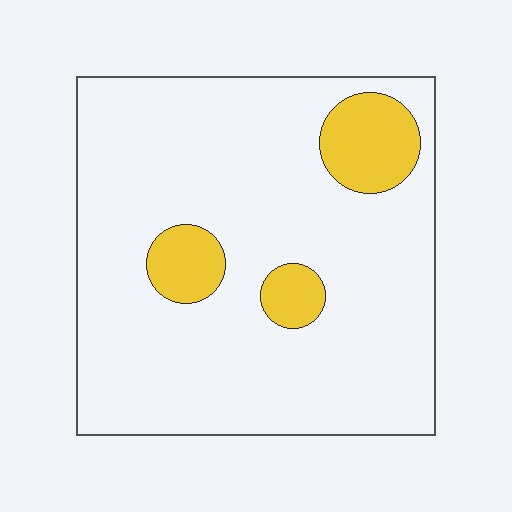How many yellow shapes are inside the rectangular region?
3.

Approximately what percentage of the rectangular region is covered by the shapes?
Approximately 15%.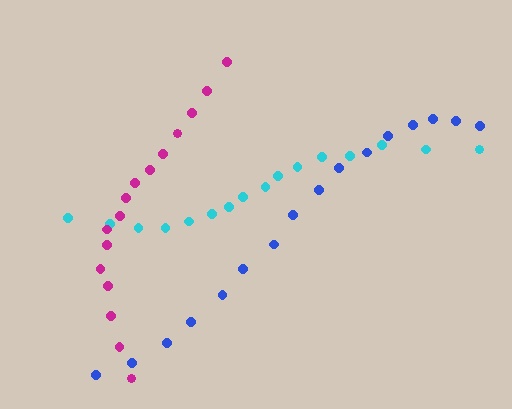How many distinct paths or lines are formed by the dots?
There are 3 distinct paths.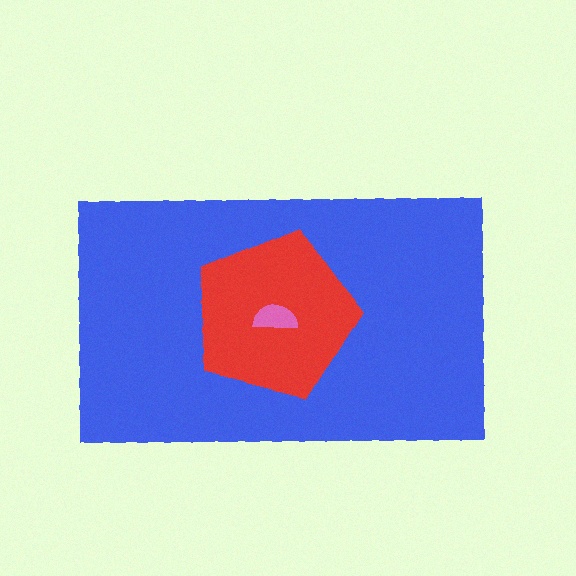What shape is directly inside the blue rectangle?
The red pentagon.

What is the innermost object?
The pink semicircle.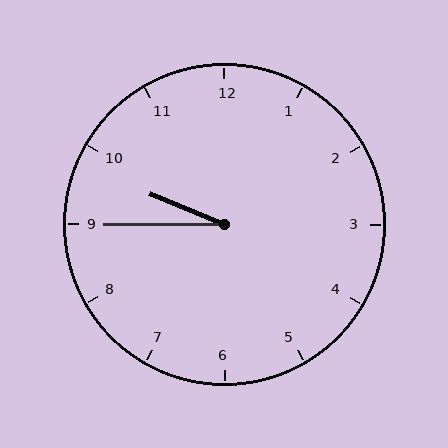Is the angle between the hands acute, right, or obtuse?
It is acute.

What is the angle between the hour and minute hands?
Approximately 22 degrees.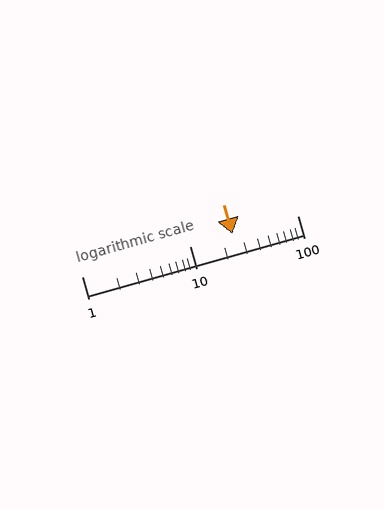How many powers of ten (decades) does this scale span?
The scale spans 2 decades, from 1 to 100.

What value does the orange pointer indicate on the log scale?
The pointer indicates approximately 25.